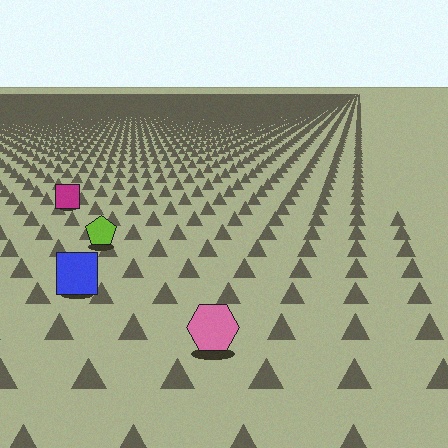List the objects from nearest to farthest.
From nearest to farthest: the pink hexagon, the blue square, the lime pentagon, the magenta square.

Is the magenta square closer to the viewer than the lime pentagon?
No. The lime pentagon is closer — you can tell from the texture gradient: the ground texture is coarser near it.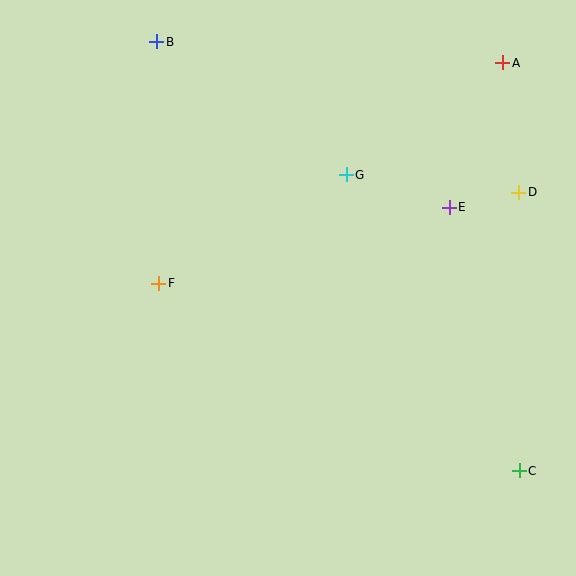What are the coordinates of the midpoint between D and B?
The midpoint between D and B is at (338, 117).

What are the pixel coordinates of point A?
Point A is at (503, 63).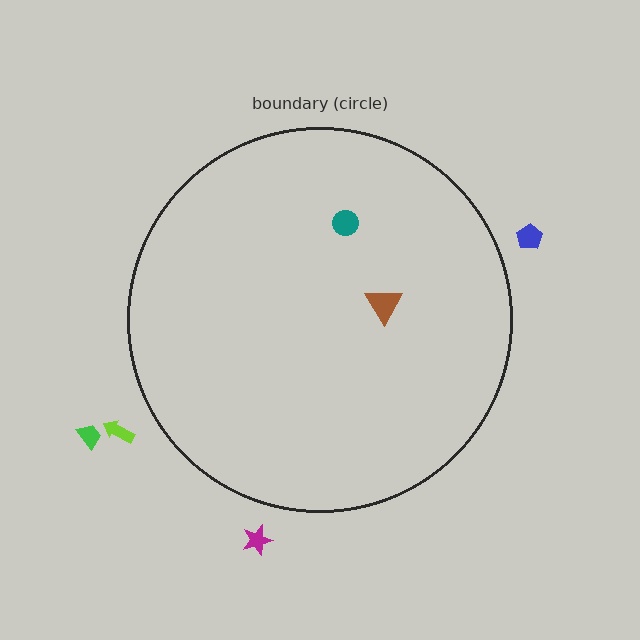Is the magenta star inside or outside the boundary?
Outside.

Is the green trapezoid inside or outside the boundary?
Outside.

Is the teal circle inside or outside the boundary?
Inside.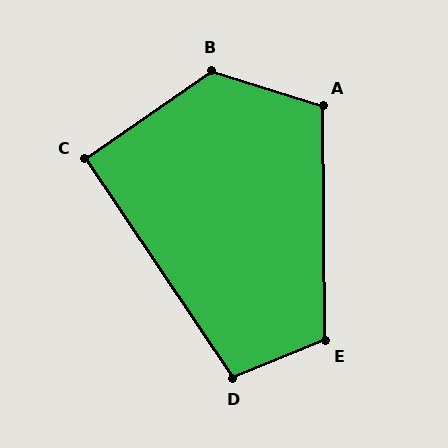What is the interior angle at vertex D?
Approximately 102 degrees (obtuse).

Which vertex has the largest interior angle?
B, at approximately 128 degrees.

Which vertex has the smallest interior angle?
C, at approximately 91 degrees.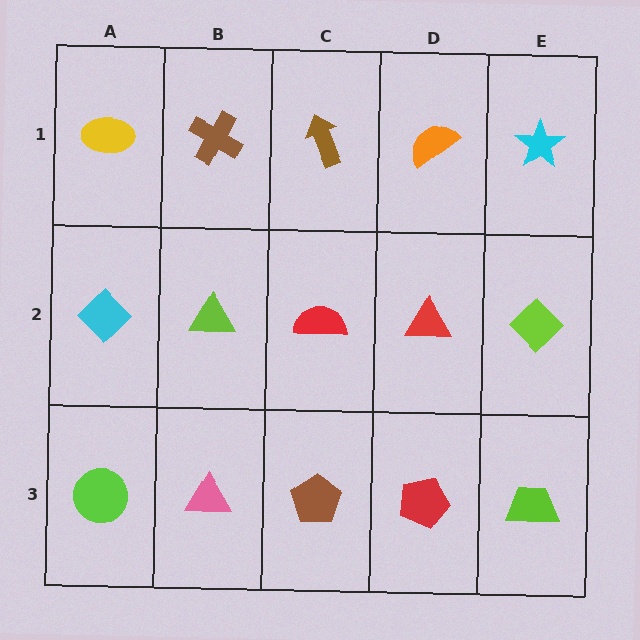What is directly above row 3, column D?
A red triangle.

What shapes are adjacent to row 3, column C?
A red semicircle (row 2, column C), a pink triangle (row 3, column B), a red pentagon (row 3, column D).